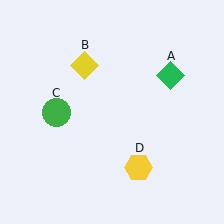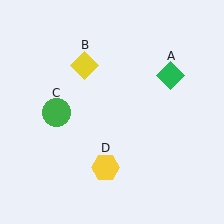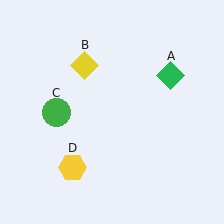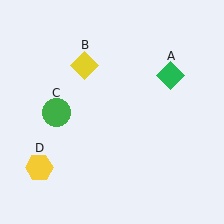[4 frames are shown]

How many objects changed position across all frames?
1 object changed position: yellow hexagon (object D).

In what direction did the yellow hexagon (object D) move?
The yellow hexagon (object D) moved left.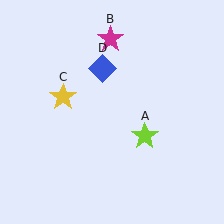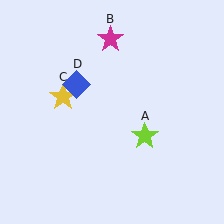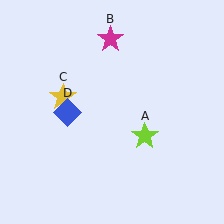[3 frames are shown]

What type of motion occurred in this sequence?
The blue diamond (object D) rotated counterclockwise around the center of the scene.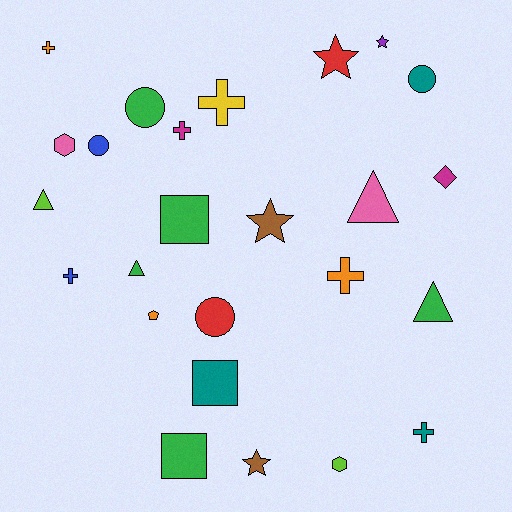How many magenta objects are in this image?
There are 2 magenta objects.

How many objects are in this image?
There are 25 objects.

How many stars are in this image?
There are 4 stars.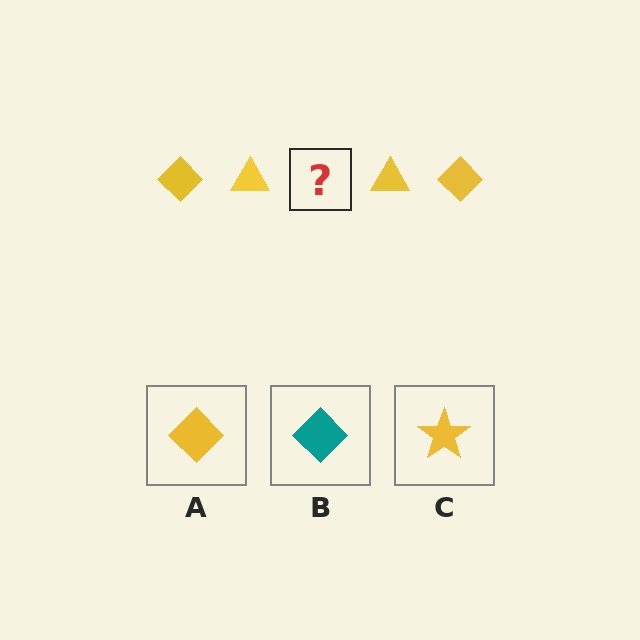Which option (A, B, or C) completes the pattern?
A.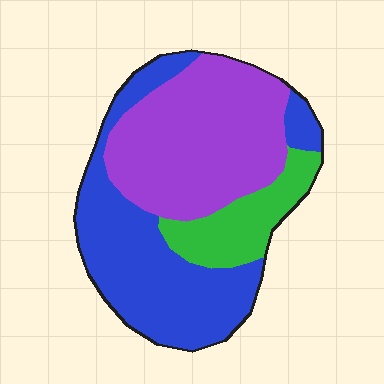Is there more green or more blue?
Blue.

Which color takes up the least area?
Green, at roughly 15%.